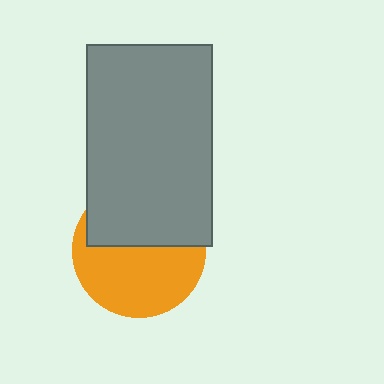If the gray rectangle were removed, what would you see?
You would see the complete orange circle.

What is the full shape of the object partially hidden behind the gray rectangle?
The partially hidden object is an orange circle.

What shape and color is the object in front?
The object in front is a gray rectangle.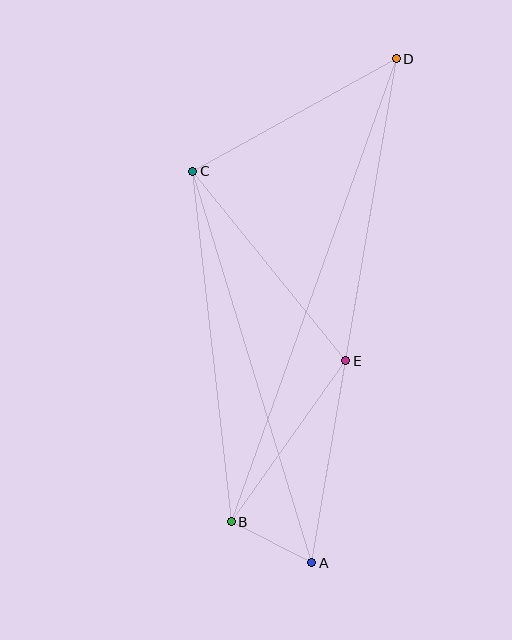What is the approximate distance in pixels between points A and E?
The distance between A and E is approximately 205 pixels.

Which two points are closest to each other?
Points A and B are closest to each other.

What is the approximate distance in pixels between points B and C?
The distance between B and C is approximately 353 pixels.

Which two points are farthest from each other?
Points A and D are farthest from each other.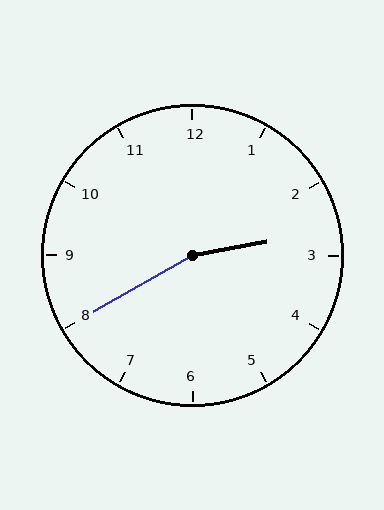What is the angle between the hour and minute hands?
Approximately 160 degrees.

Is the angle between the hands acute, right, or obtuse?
It is obtuse.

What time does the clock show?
2:40.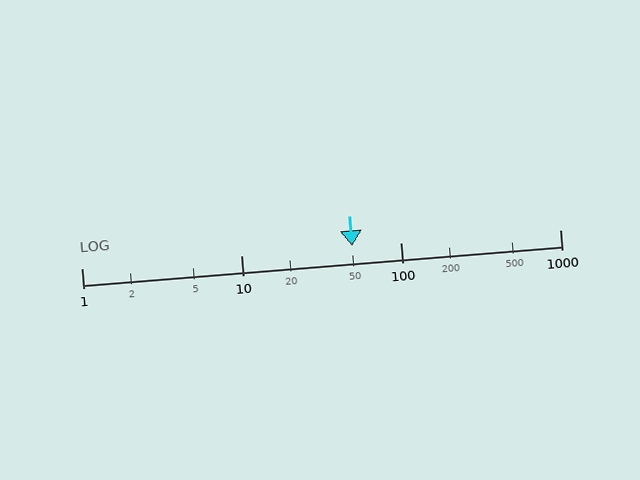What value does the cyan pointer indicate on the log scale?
The pointer indicates approximately 50.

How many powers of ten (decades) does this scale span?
The scale spans 3 decades, from 1 to 1000.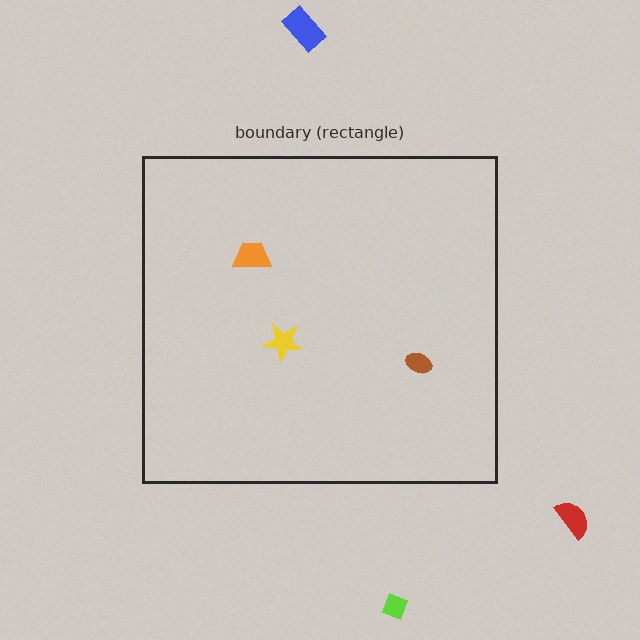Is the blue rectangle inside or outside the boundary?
Outside.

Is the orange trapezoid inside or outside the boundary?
Inside.